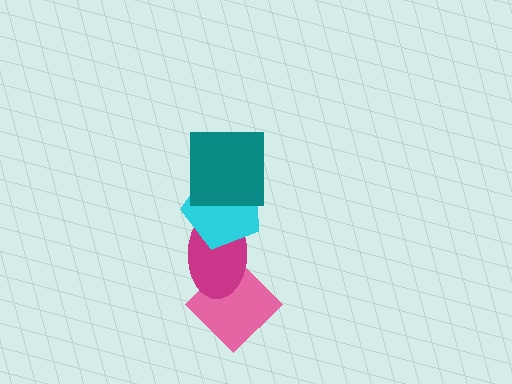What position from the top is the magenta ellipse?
The magenta ellipse is 3rd from the top.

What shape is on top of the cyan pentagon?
The teal square is on top of the cyan pentagon.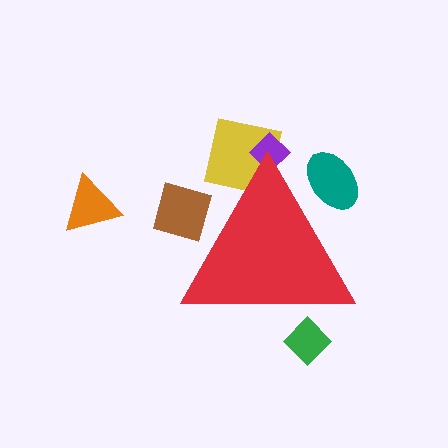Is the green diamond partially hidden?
Yes, the green diamond is partially hidden behind the red triangle.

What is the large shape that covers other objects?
A red triangle.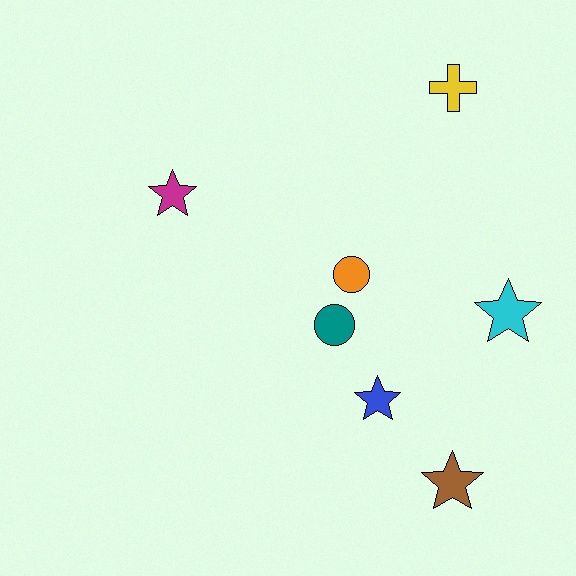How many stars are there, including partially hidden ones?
There are 4 stars.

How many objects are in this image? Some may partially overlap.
There are 7 objects.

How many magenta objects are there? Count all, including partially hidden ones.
There is 1 magenta object.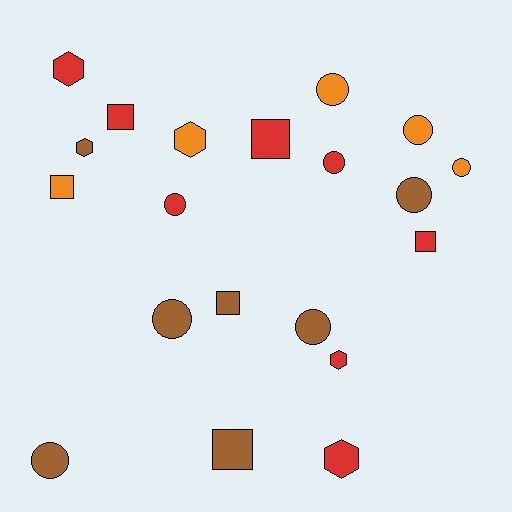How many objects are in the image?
There are 20 objects.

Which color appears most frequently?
Red, with 8 objects.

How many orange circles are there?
There are 3 orange circles.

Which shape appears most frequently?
Circle, with 9 objects.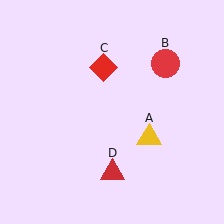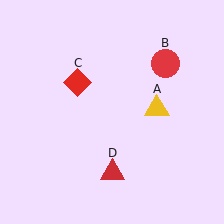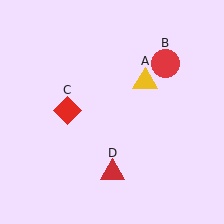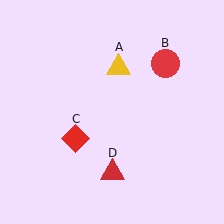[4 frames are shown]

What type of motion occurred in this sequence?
The yellow triangle (object A), red diamond (object C) rotated counterclockwise around the center of the scene.